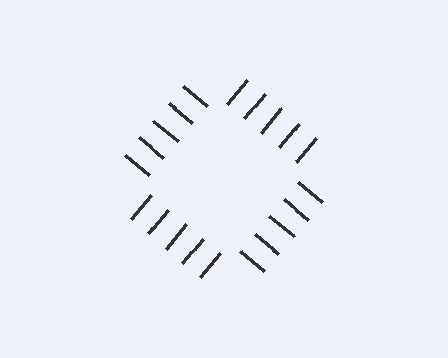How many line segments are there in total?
20 — 5 along each of the 4 edges.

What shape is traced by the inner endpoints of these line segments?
An illusory square — the line segments terminate on its edges but no continuous stroke is drawn.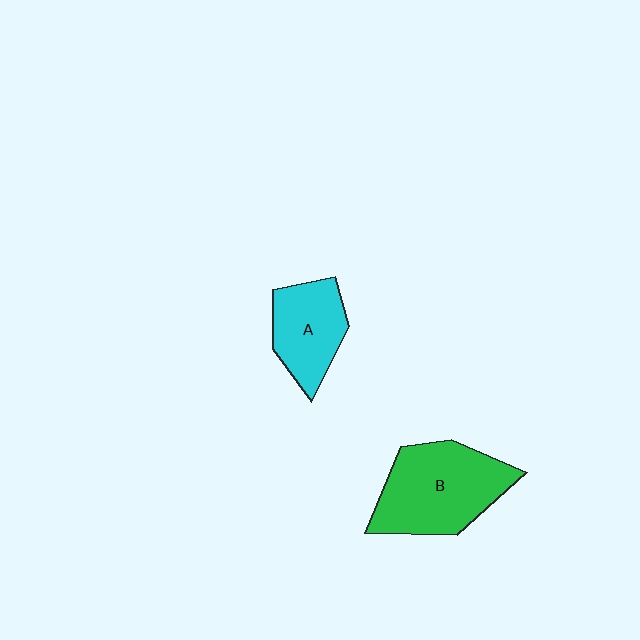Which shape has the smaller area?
Shape A (cyan).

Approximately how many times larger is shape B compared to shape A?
Approximately 1.6 times.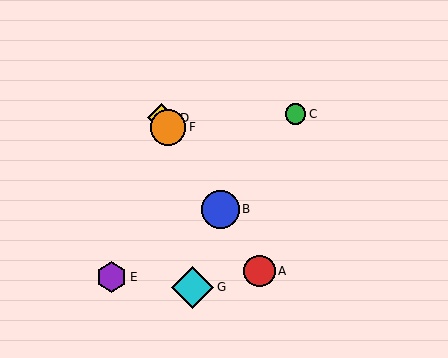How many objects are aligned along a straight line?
4 objects (A, B, D, F) are aligned along a straight line.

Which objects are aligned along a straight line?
Objects A, B, D, F are aligned along a straight line.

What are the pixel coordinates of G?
Object G is at (193, 287).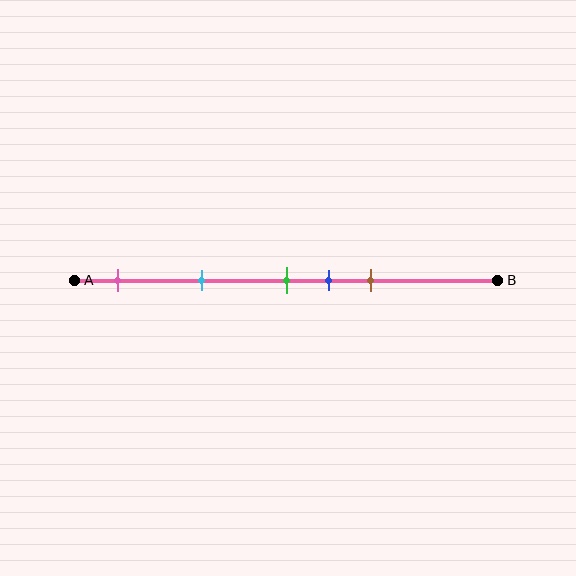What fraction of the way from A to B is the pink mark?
The pink mark is approximately 10% (0.1) of the way from A to B.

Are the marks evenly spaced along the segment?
No, the marks are not evenly spaced.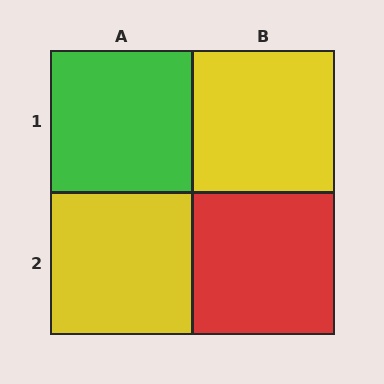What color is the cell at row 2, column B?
Red.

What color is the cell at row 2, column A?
Yellow.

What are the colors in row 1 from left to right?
Green, yellow.